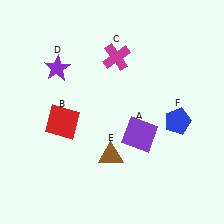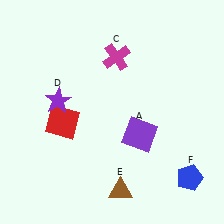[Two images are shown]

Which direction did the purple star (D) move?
The purple star (D) moved down.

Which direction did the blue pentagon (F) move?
The blue pentagon (F) moved down.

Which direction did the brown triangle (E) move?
The brown triangle (E) moved down.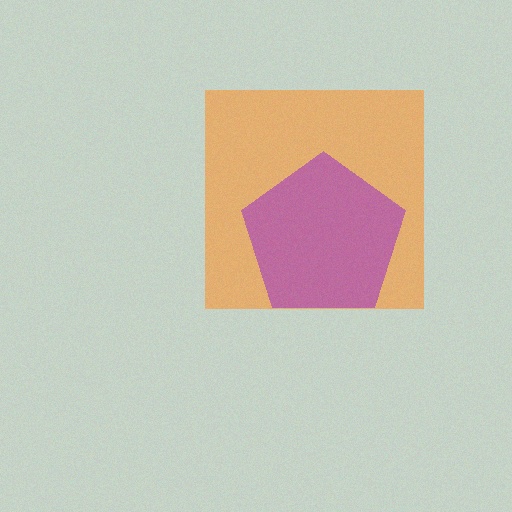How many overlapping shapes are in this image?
There are 2 overlapping shapes in the image.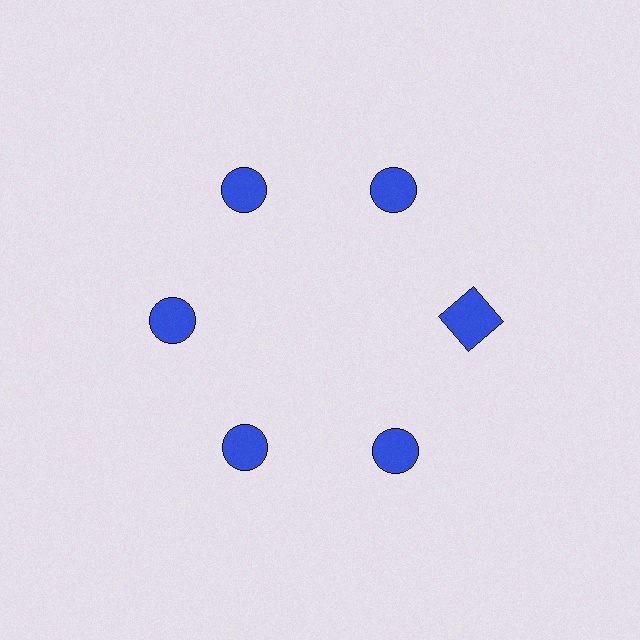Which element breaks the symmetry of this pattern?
The blue square at roughly the 3 o'clock position breaks the symmetry. All other shapes are blue circles.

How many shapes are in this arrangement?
There are 6 shapes arranged in a ring pattern.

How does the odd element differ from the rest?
It has a different shape: square instead of circle.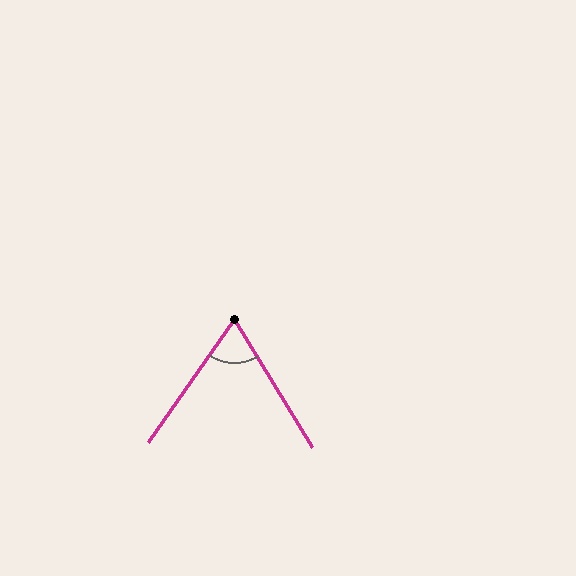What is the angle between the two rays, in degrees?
Approximately 66 degrees.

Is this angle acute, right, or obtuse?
It is acute.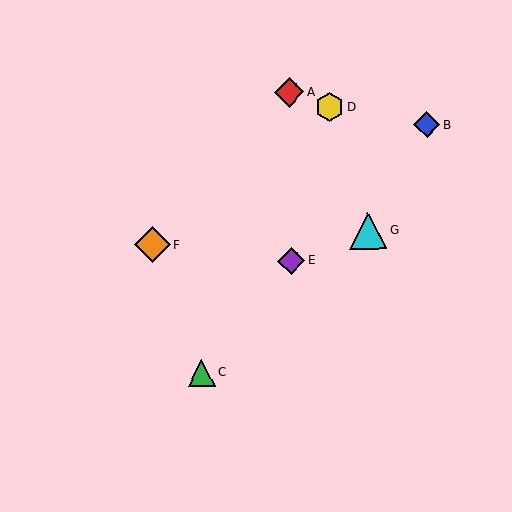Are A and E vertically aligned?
Yes, both are at x≈289.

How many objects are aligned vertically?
2 objects (A, E) are aligned vertically.